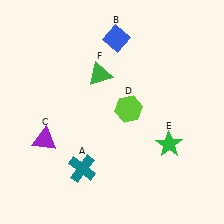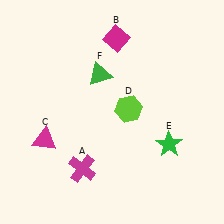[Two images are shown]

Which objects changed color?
A changed from teal to magenta. B changed from blue to magenta. C changed from purple to magenta.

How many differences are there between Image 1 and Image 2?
There are 3 differences between the two images.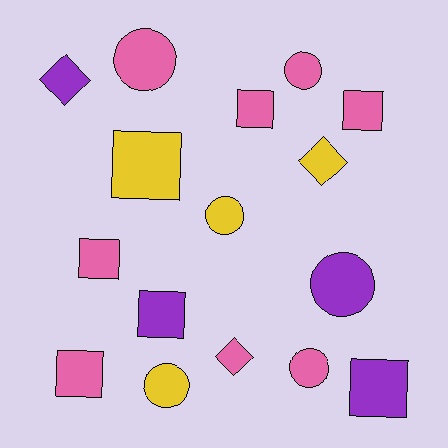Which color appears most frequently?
Pink, with 8 objects.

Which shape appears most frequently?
Square, with 7 objects.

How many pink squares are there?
There are 4 pink squares.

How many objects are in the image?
There are 16 objects.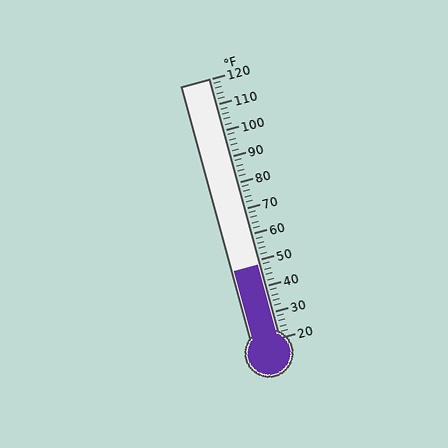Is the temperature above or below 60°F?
The temperature is below 60°F.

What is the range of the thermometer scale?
The thermometer scale ranges from 20°F to 120°F.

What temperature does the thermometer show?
The thermometer shows approximately 48°F.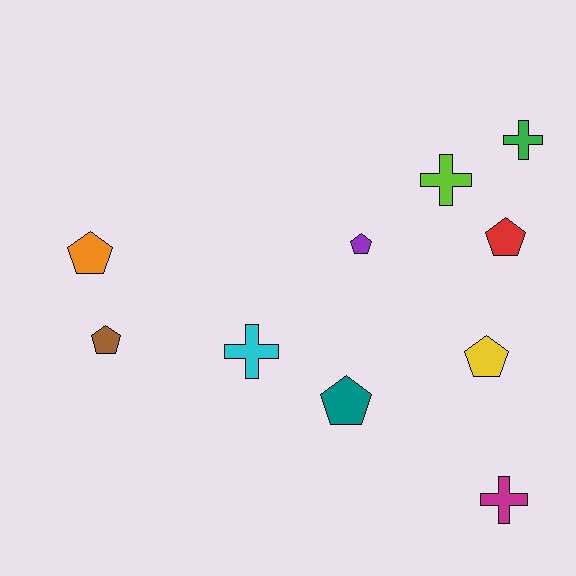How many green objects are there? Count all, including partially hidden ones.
There is 1 green object.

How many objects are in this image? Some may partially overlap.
There are 10 objects.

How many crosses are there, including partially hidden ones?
There are 4 crosses.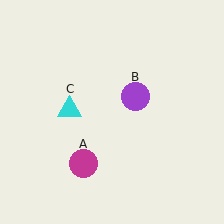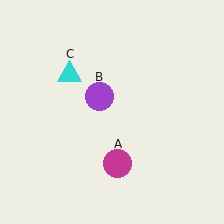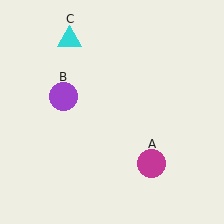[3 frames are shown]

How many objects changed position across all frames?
3 objects changed position: magenta circle (object A), purple circle (object B), cyan triangle (object C).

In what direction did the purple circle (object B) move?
The purple circle (object B) moved left.